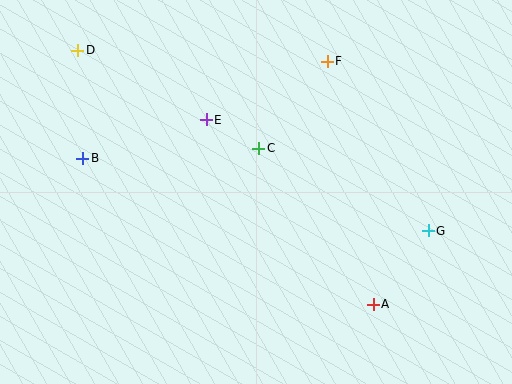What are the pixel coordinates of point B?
Point B is at (83, 158).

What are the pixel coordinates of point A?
Point A is at (373, 304).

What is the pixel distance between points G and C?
The distance between G and C is 189 pixels.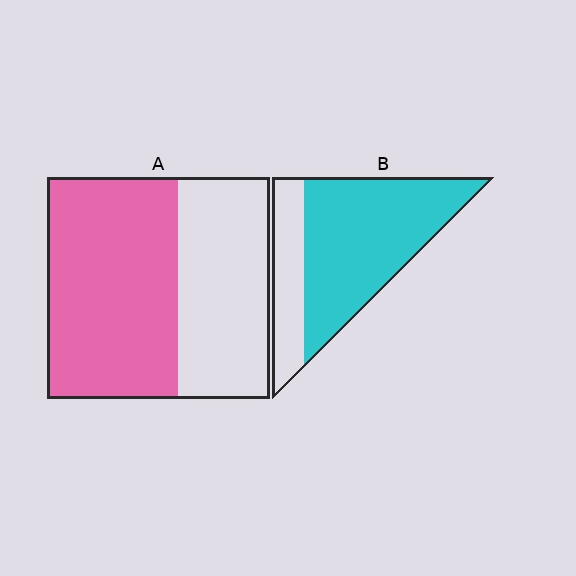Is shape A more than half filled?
Yes.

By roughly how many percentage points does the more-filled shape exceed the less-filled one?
By roughly 15 percentage points (B over A).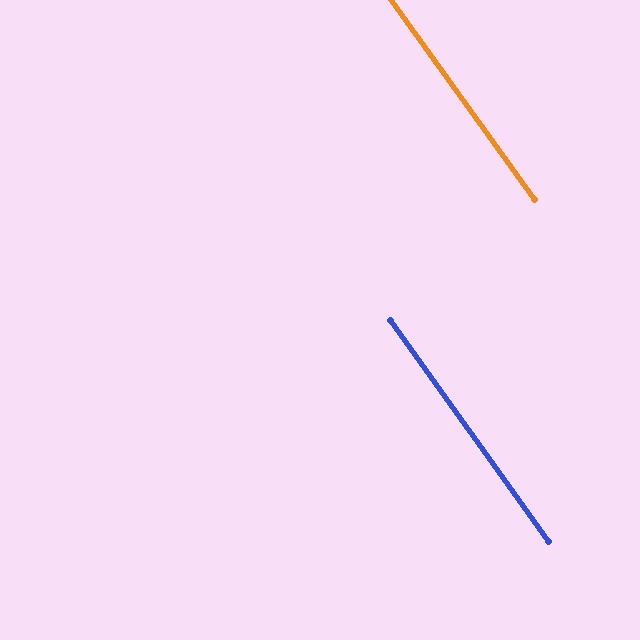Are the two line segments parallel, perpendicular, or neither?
Parallel — their directions differ by only 0.0°.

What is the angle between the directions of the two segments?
Approximately 0 degrees.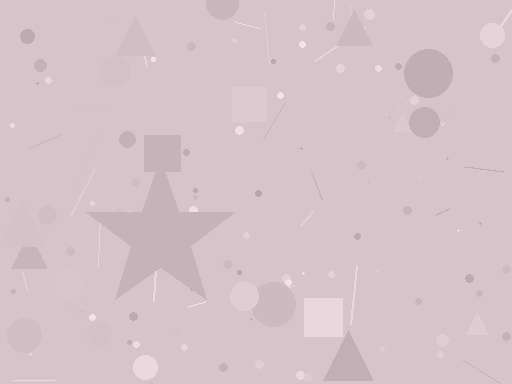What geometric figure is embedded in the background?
A star is embedded in the background.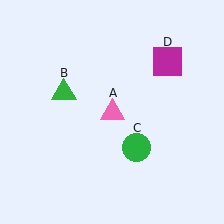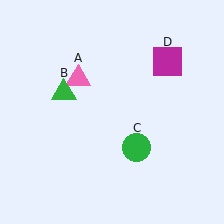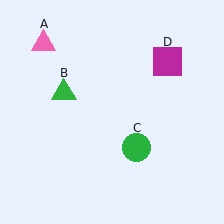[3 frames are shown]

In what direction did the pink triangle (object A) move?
The pink triangle (object A) moved up and to the left.